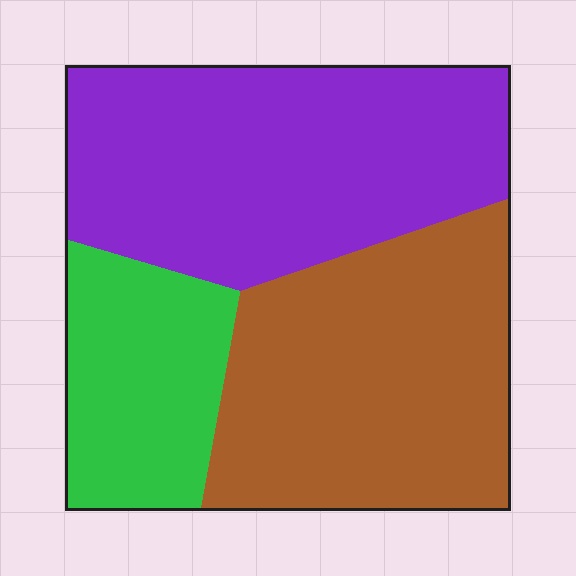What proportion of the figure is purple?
Purple takes up about two fifths (2/5) of the figure.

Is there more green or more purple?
Purple.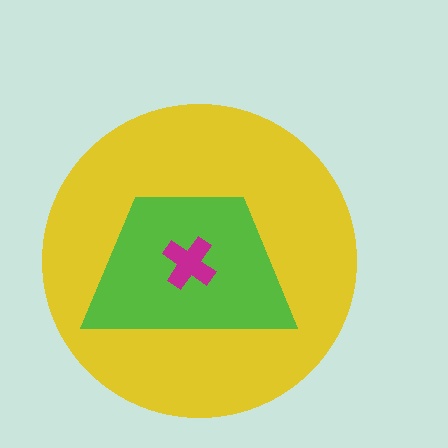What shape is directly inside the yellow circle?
The lime trapezoid.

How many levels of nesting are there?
3.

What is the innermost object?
The magenta cross.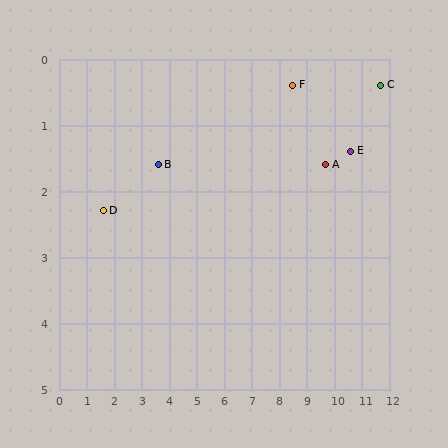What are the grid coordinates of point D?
Point D is at approximately (1.6, 2.3).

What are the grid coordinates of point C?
Point C is at approximately (11.7, 0.4).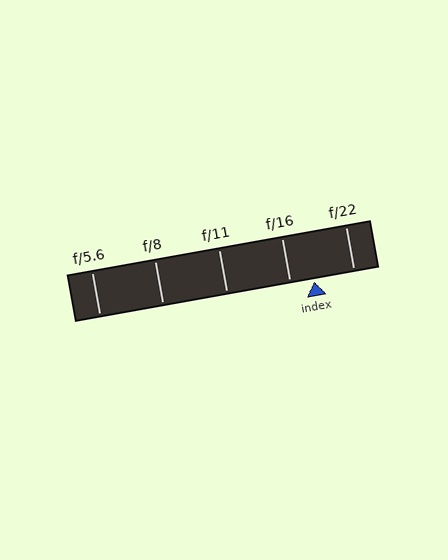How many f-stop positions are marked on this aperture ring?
There are 5 f-stop positions marked.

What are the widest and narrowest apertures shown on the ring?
The widest aperture shown is f/5.6 and the narrowest is f/22.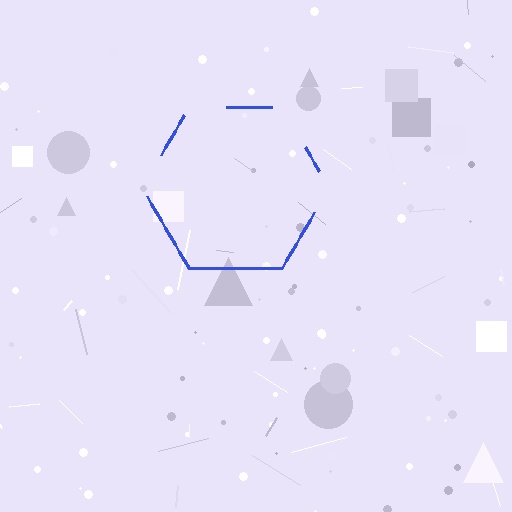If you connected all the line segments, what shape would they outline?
They would outline a hexagon.